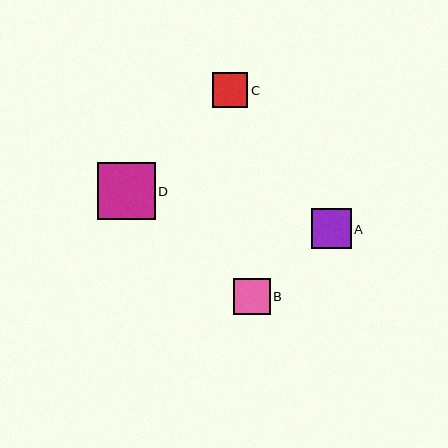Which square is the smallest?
Square C is the smallest with a size of approximately 35 pixels.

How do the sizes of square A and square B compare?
Square A and square B are approximately the same size.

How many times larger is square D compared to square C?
Square D is approximately 1.6 times the size of square C.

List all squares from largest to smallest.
From largest to smallest: D, A, B, C.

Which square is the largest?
Square D is the largest with a size of approximately 57 pixels.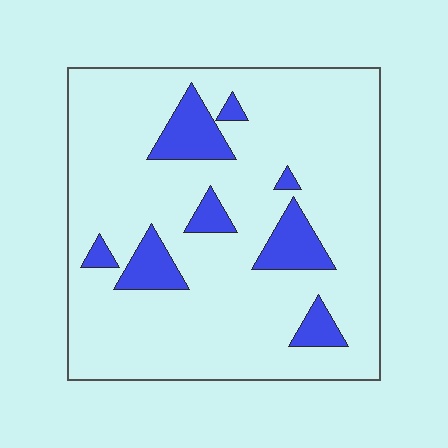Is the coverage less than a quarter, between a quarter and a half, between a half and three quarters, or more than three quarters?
Less than a quarter.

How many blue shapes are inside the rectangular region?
8.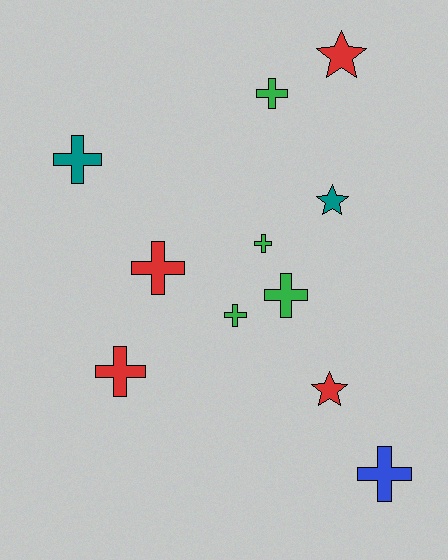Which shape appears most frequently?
Cross, with 8 objects.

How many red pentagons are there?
There are no red pentagons.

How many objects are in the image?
There are 11 objects.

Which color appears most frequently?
Red, with 4 objects.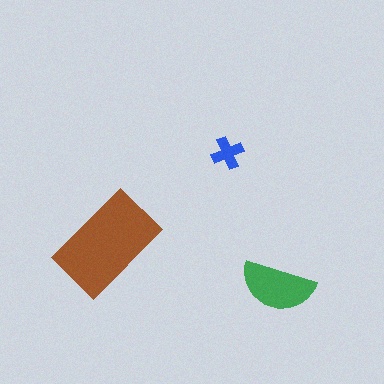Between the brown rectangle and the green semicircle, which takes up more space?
The brown rectangle.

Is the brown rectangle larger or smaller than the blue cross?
Larger.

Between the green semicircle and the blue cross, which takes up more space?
The green semicircle.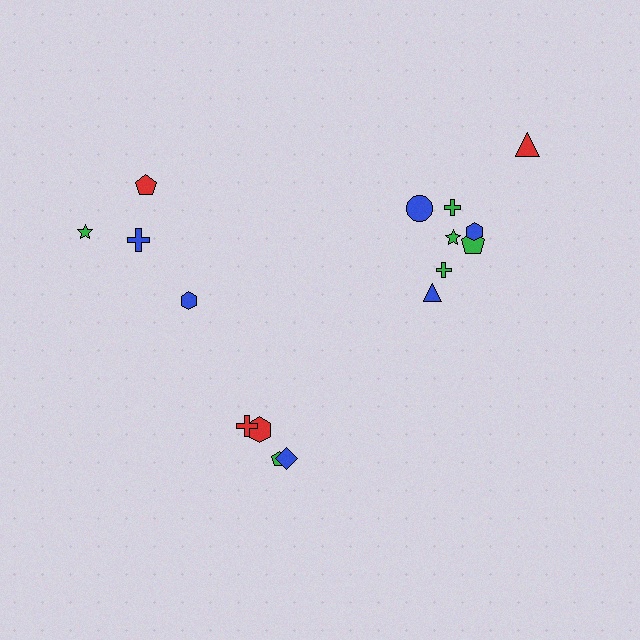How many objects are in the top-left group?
There are 4 objects.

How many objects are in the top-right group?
There are 8 objects.